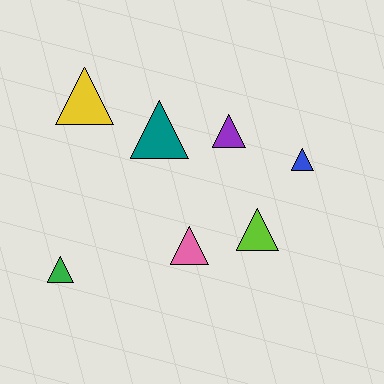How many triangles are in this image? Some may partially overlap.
There are 7 triangles.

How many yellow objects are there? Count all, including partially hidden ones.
There is 1 yellow object.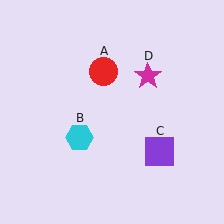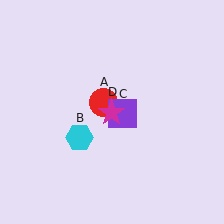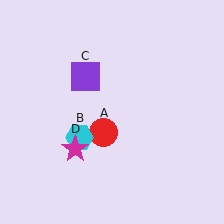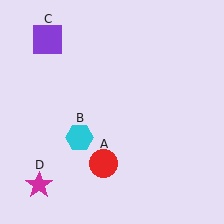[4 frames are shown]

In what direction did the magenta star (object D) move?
The magenta star (object D) moved down and to the left.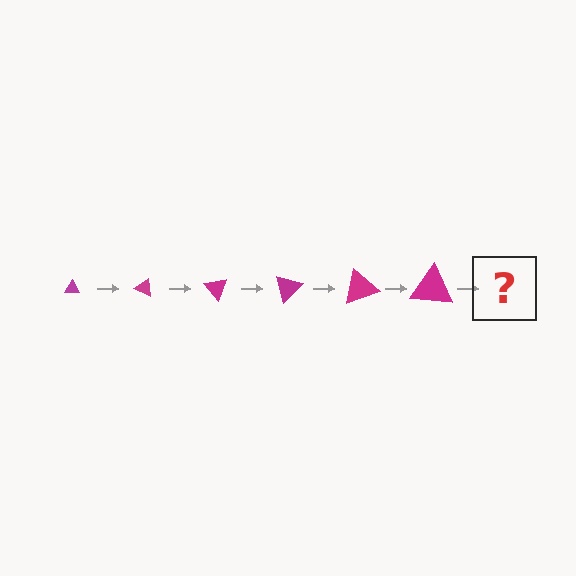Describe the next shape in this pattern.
It should be a triangle, larger than the previous one and rotated 150 degrees from the start.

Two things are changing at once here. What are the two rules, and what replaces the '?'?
The two rules are that the triangle grows larger each step and it rotates 25 degrees each step. The '?' should be a triangle, larger than the previous one and rotated 150 degrees from the start.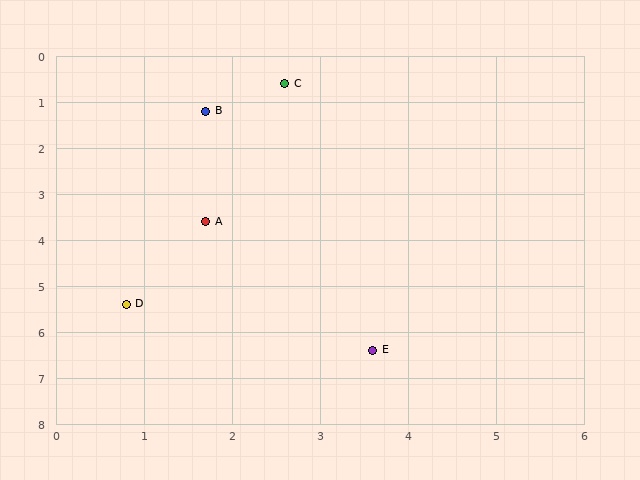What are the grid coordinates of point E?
Point E is at approximately (3.6, 6.4).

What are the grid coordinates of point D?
Point D is at approximately (0.8, 5.4).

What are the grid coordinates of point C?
Point C is at approximately (2.6, 0.6).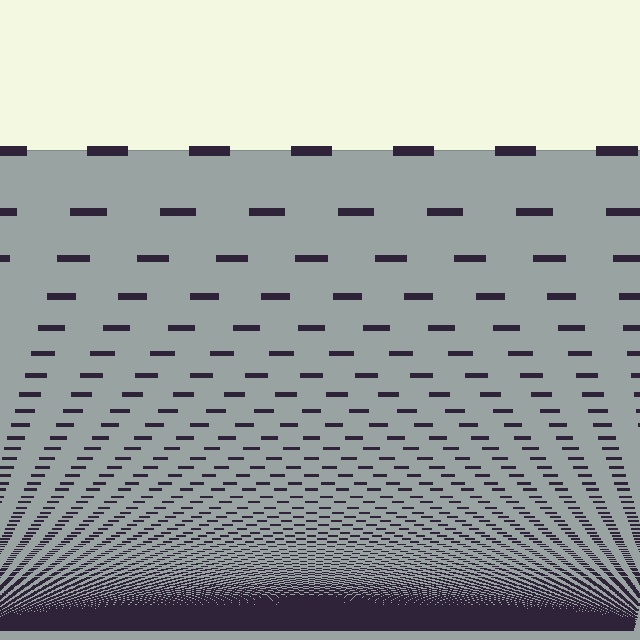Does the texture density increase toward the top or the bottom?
Density increases toward the bottom.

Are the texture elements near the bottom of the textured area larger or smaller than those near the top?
Smaller. The gradient is inverted — elements near the bottom are smaller and denser.